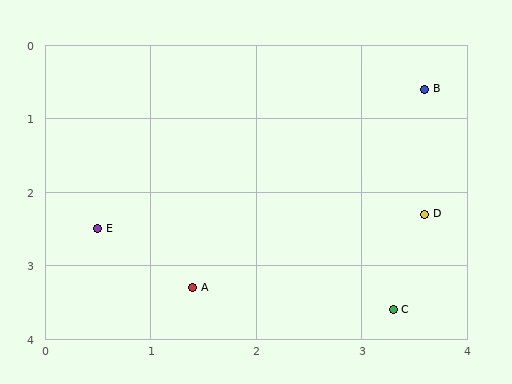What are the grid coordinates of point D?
Point D is at approximately (3.6, 2.3).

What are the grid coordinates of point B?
Point B is at approximately (3.6, 0.6).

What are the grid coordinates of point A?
Point A is at approximately (1.4, 3.3).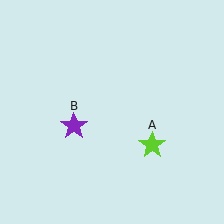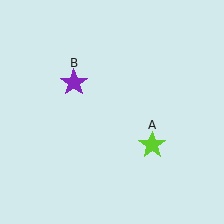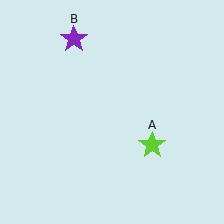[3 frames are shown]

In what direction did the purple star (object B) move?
The purple star (object B) moved up.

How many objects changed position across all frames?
1 object changed position: purple star (object B).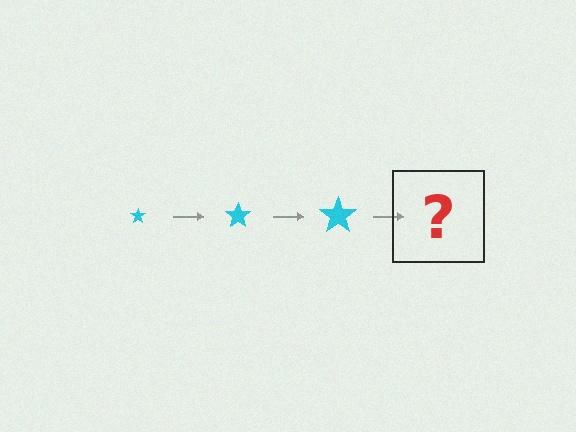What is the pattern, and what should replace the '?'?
The pattern is that the star gets progressively larger each step. The '?' should be a cyan star, larger than the previous one.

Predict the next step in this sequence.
The next step is a cyan star, larger than the previous one.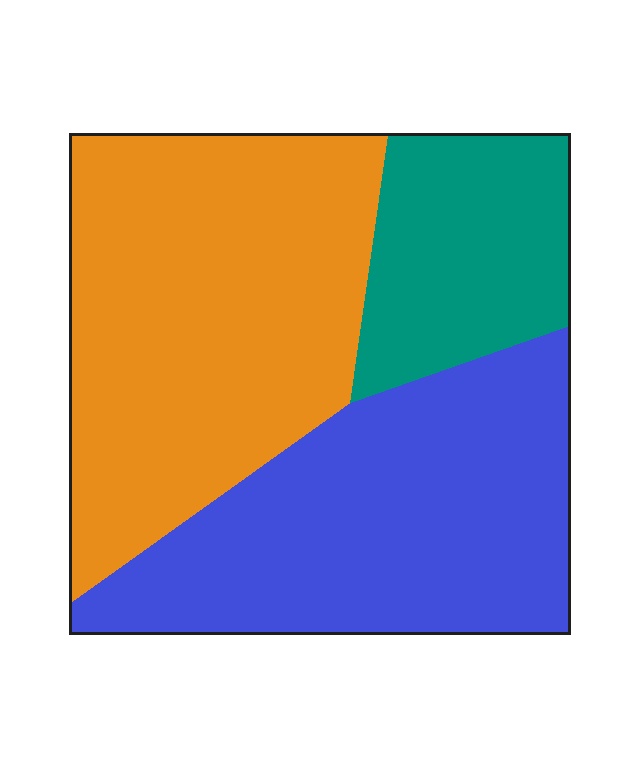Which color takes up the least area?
Teal, at roughly 20%.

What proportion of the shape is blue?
Blue takes up about three eighths (3/8) of the shape.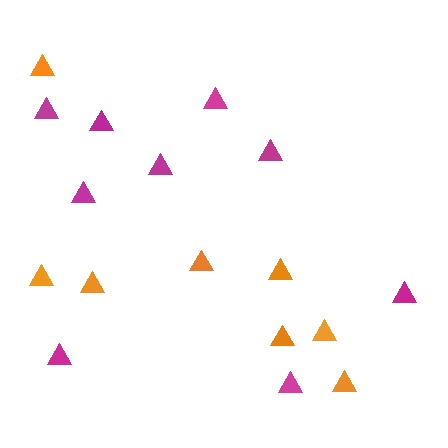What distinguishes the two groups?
There are 2 groups: one group of magenta triangles (9) and one group of orange triangles (8).